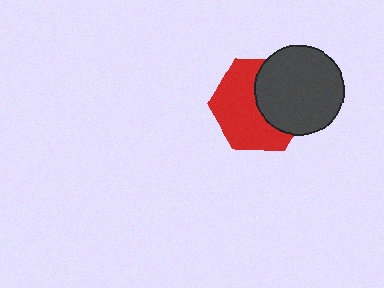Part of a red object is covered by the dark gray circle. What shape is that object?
It is a hexagon.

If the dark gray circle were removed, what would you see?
You would see the complete red hexagon.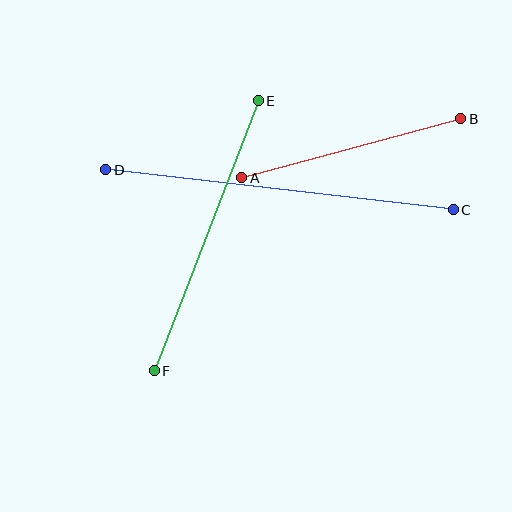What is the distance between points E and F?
The distance is approximately 289 pixels.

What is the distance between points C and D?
The distance is approximately 350 pixels.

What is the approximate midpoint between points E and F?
The midpoint is at approximately (206, 236) pixels.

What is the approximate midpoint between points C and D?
The midpoint is at approximately (280, 190) pixels.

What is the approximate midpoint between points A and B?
The midpoint is at approximately (351, 148) pixels.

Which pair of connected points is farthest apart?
Points C and D are farthest apart.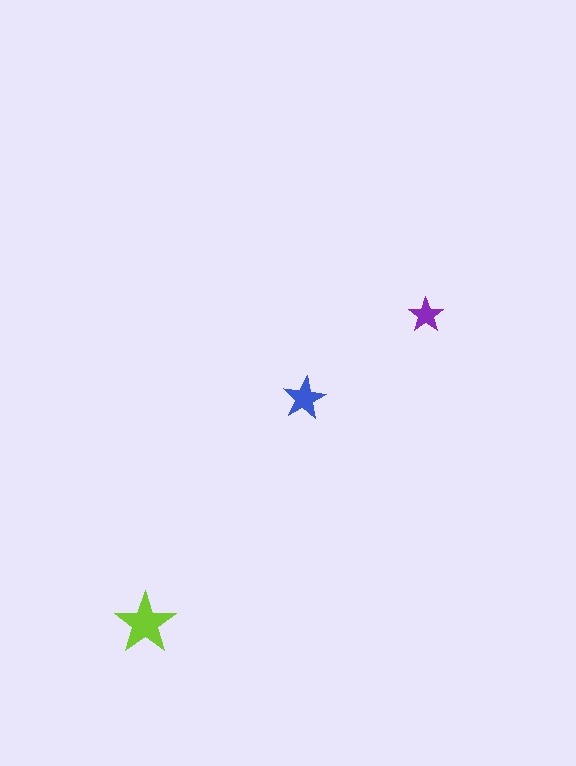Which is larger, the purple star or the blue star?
The blue one.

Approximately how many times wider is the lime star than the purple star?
About 1.5 times wider.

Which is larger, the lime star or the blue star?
The lime one.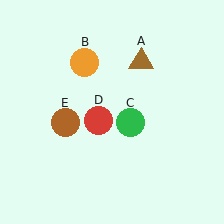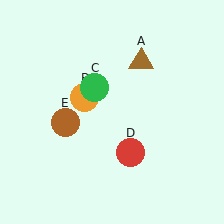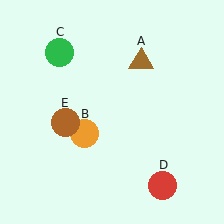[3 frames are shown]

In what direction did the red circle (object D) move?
The red circle (object D) moved down and to the right.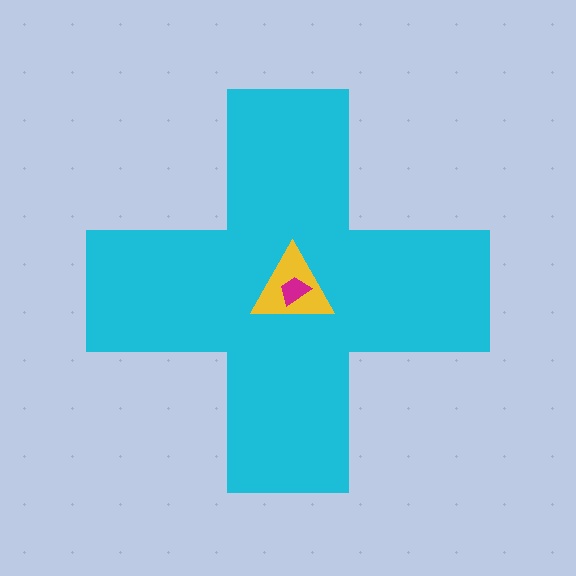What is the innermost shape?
The magenta trapezoid.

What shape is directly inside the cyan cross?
The yellow triangle.